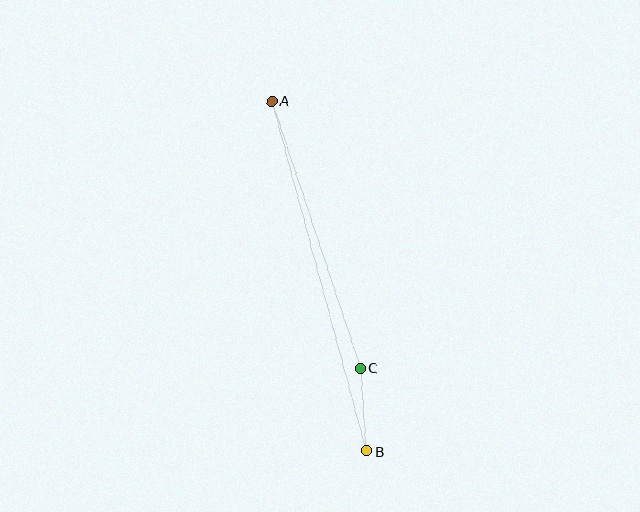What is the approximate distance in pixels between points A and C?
The distance between A and C is approximately 281 pixels.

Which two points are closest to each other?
Points B and C are closest to each other.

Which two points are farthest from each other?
Points A and B are farthest from each other.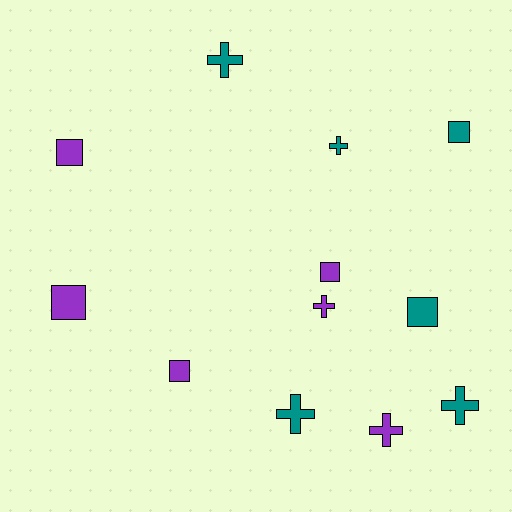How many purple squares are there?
There are 4 purple squares.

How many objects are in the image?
There are 12 objects.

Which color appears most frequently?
Teal, with 6 objects.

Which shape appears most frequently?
Square, with 6 objects.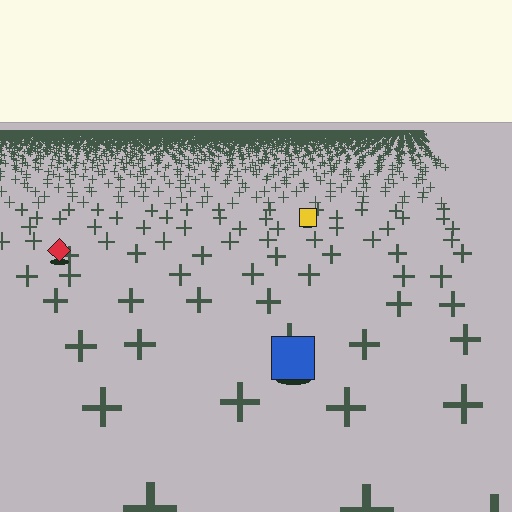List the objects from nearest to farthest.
From nearest to farthest: the blue square, the red diamond, the yellow square.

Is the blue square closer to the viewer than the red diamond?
Yes. The blue square is closer — you can tell from the texture gradient: the ground texture is coarser near it.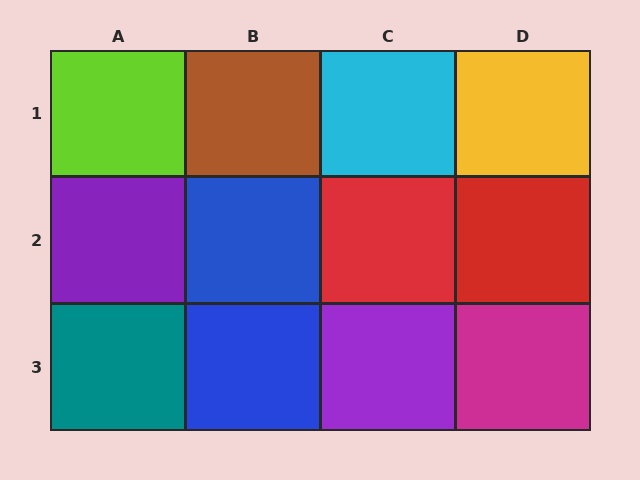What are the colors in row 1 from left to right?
Lime, brown, cyan, yellow.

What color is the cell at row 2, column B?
Blue.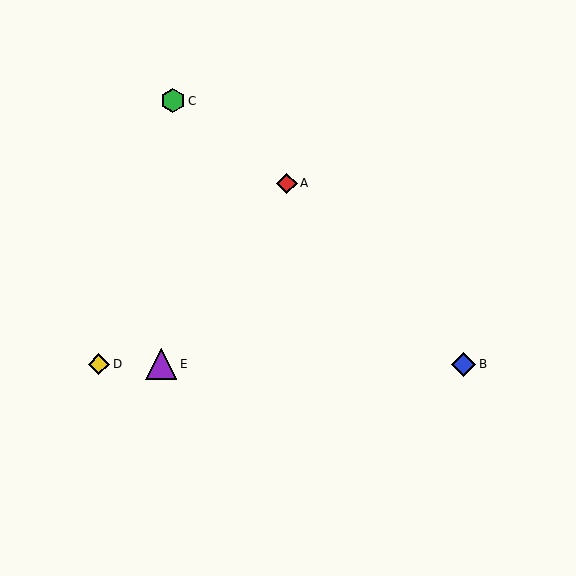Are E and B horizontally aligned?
Yes, both are at y≈364.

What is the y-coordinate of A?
Object A is at y≈183.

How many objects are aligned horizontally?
3 objects (B, D, E) are aligned horizontally.